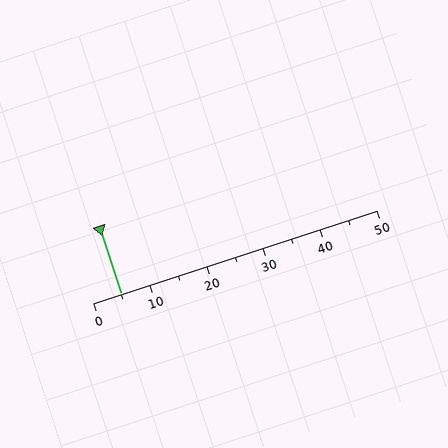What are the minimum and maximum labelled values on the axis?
The axis runs from 0 to 50.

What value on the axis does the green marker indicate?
The marker indicates approximately 5.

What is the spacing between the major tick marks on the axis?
The major ticks are spaced 10 apart.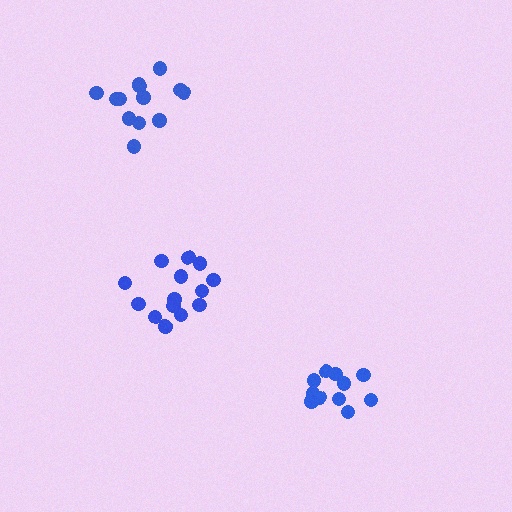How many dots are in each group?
Group 1: 12 dots, Group 2: 13 dots, Group 3: 14 dots (39 total).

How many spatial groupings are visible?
There are 3 spatial groupings.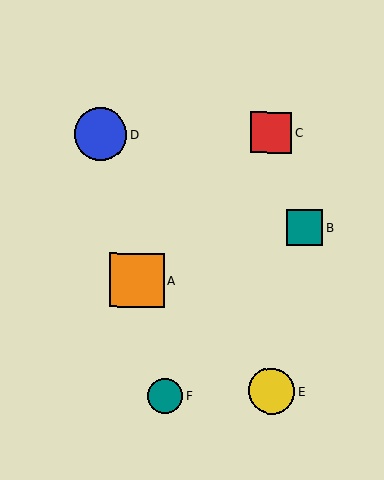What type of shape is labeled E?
Shape E is a yellow circle.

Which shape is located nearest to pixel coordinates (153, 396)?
The teal circle (labeled F) at (165, 396) is nearest to that location.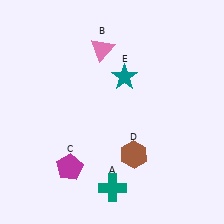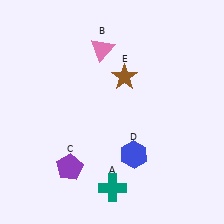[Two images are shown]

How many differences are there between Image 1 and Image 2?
There are 3 differences between the two images.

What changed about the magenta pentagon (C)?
In Image 1, C is magenta. In Image 2, it changed to purple.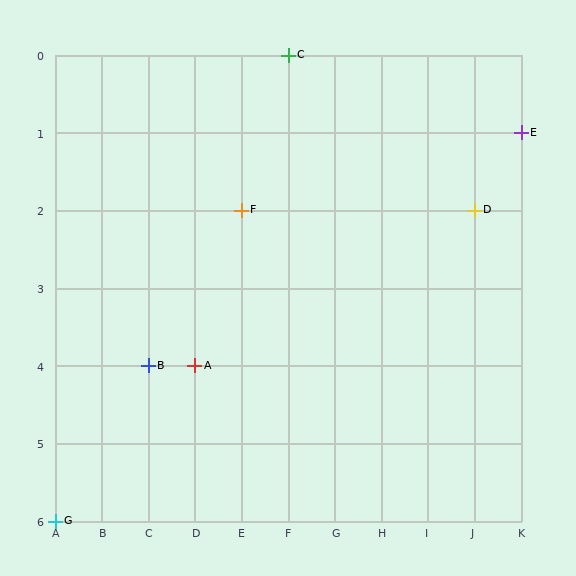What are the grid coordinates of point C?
Point C is at grid coordinates (F, 0).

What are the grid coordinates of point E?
Point E is at grid coordinates (K, 1).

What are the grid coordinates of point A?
Point A is at grid coordinates (D, 4).